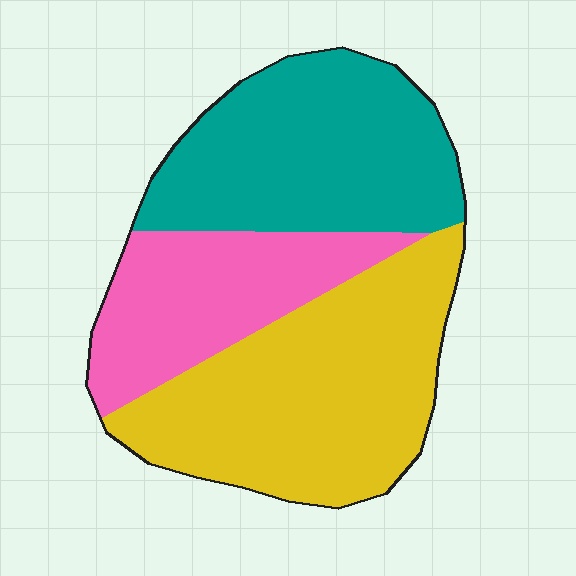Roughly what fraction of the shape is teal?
Teal takes up between a third and a half of the shape.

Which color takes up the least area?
Pink, at roughly 25%.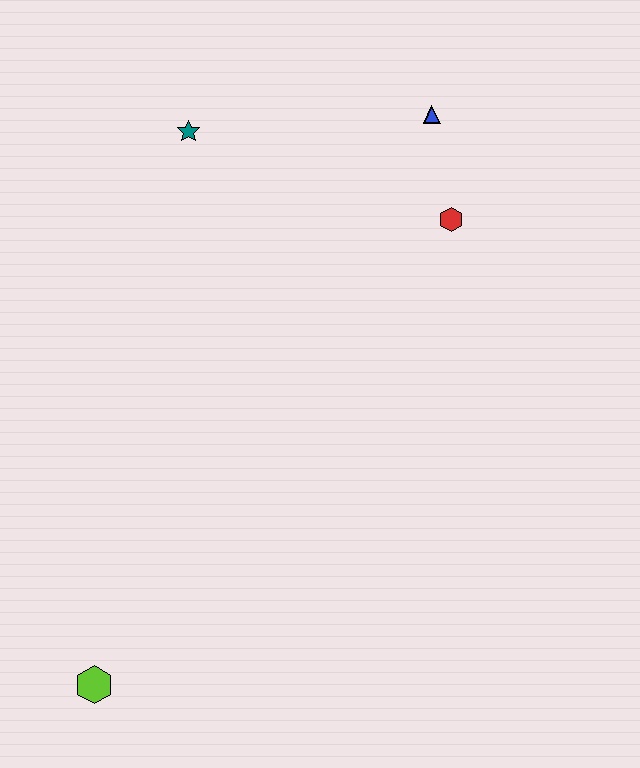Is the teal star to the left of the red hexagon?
Yes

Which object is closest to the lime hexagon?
The teal star is closest to the lime hexagon.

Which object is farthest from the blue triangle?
The lime hexagon is farthest from the blue triangle.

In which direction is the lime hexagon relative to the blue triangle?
The lime hexagon is below the blue triangle.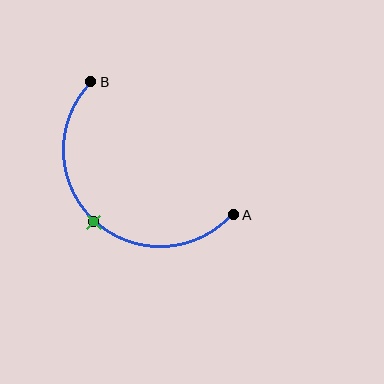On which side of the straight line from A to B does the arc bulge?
The arc bulges below and to the left of the straight line connecting A and B.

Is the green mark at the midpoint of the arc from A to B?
Yes. The green mark lies on the arc at equal arc-length from both A and B — it is the arc midpoint.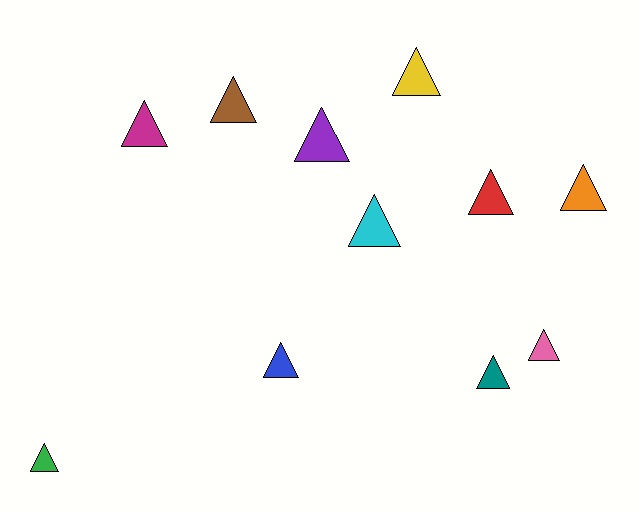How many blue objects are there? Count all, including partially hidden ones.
There is 1 blue object.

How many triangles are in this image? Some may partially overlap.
There are 11 triangles.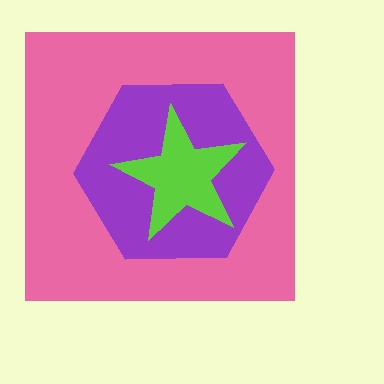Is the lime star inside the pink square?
Yes.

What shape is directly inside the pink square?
The purple hexagon.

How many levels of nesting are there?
3.